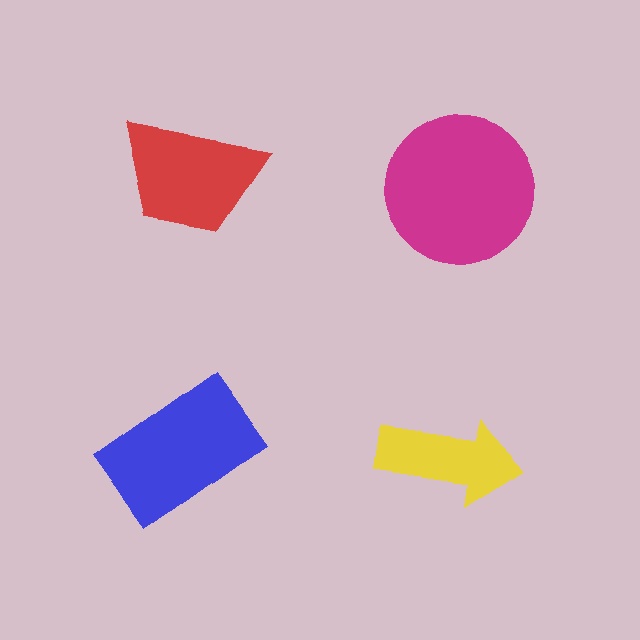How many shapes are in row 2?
2 shapes.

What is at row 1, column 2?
A magenta circle.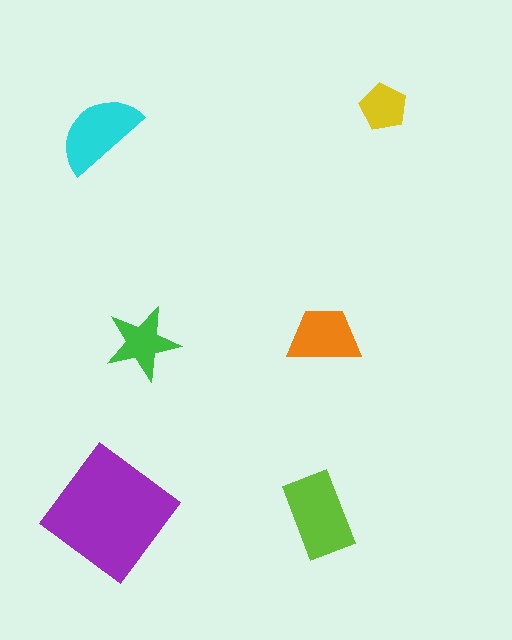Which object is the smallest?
The yellow pentagon.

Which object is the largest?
The purple diamond.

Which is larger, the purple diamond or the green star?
The purple diamond.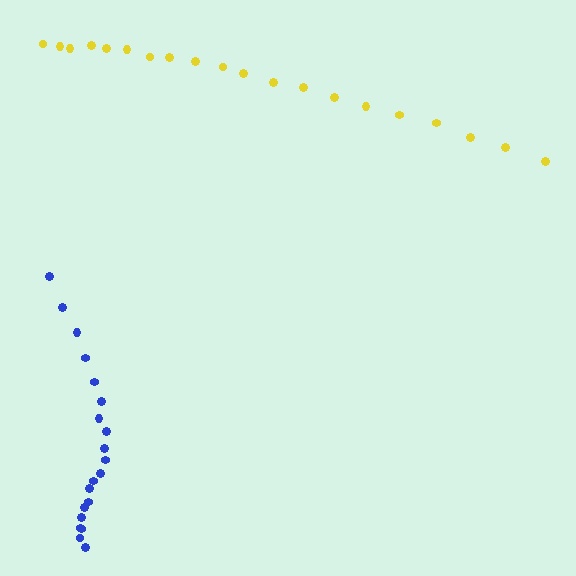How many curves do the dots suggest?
There are 2 distinct paths.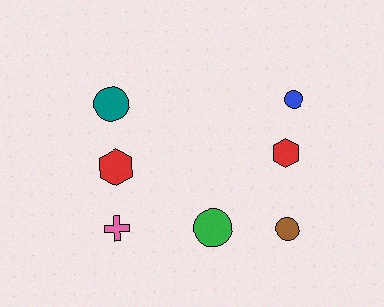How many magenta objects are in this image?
There are no magenta objects.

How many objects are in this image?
There are 7 objects.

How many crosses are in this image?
There is 1 cross.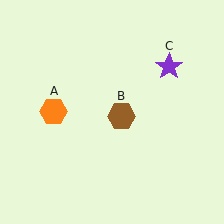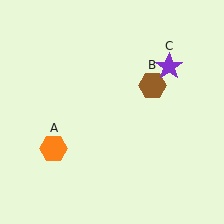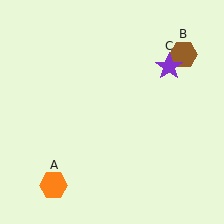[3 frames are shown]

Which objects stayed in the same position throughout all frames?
Purple star (object C) remained stationary.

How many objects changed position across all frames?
2 objects changed position: orange hexagon (object A), brown hexagon (object B).